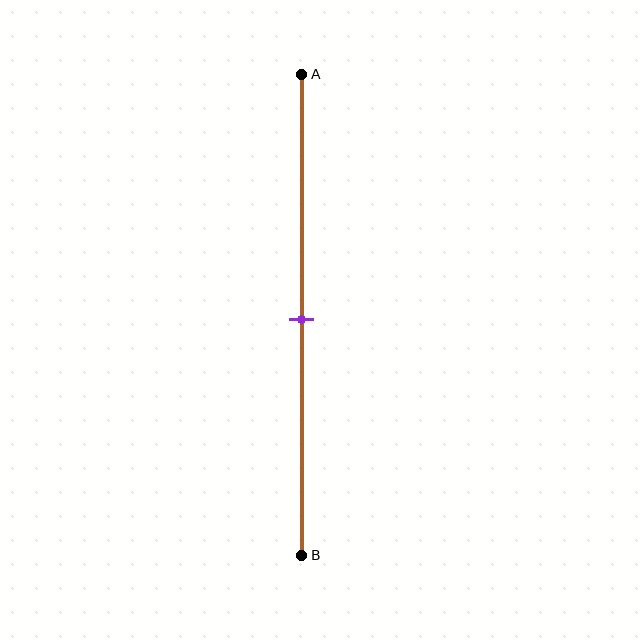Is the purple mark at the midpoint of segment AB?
Yes, the mark is approximately at the midpoint.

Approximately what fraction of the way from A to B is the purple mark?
The purple mark is approximately 50% of the way from A to B.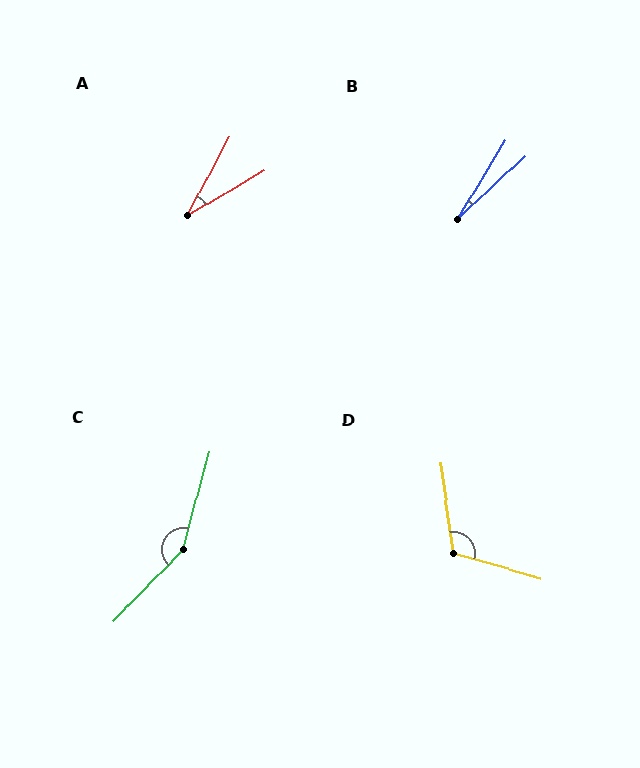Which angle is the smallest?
B, at approximately 15 degrees.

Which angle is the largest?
C, at approximately 151 degrees.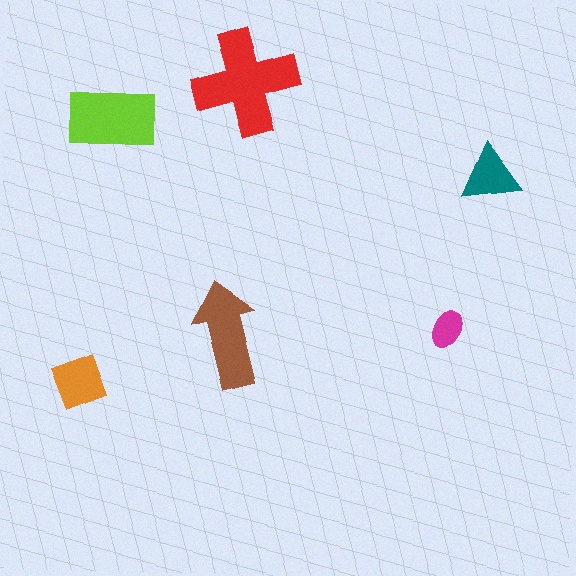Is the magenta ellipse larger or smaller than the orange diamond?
Smaller.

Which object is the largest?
The red cross.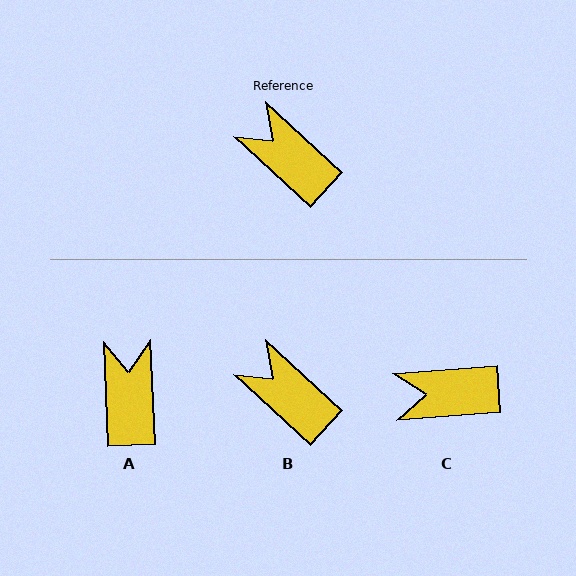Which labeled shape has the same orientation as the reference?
B.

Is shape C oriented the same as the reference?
No, it is off by about 47 degrees.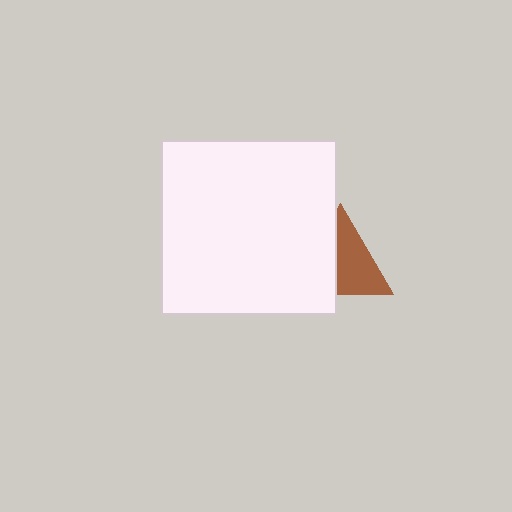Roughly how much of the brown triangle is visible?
About half of it is visible (roughly 55%).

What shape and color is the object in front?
The object in front is a white square.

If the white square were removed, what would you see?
You would see the complete brown triangle.